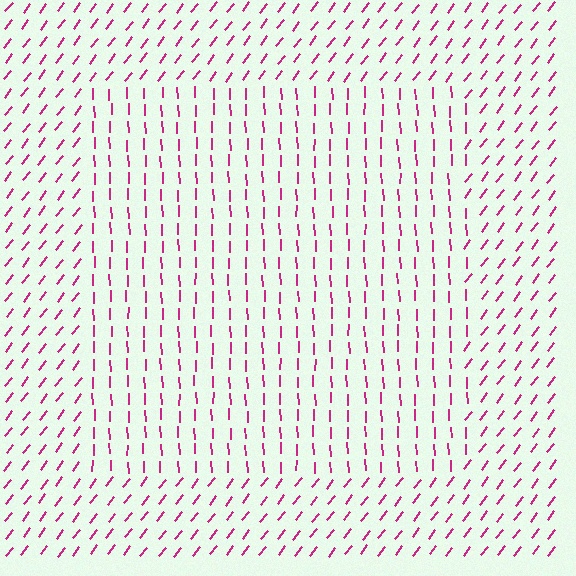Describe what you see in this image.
The image is filled with small magenta line segments. A rectangle region in the image has lines oriented differently from the surrounding lines, creating a visible texture boundary.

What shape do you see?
I see a rectangle.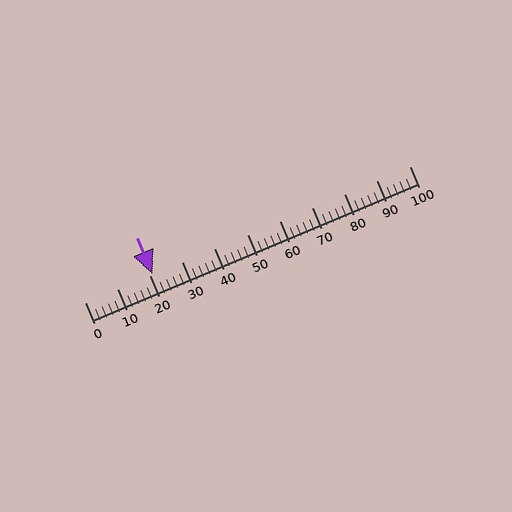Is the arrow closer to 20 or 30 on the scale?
The arrow is closer to 20.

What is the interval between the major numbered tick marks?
The major tick marks are spaced 10 units apart.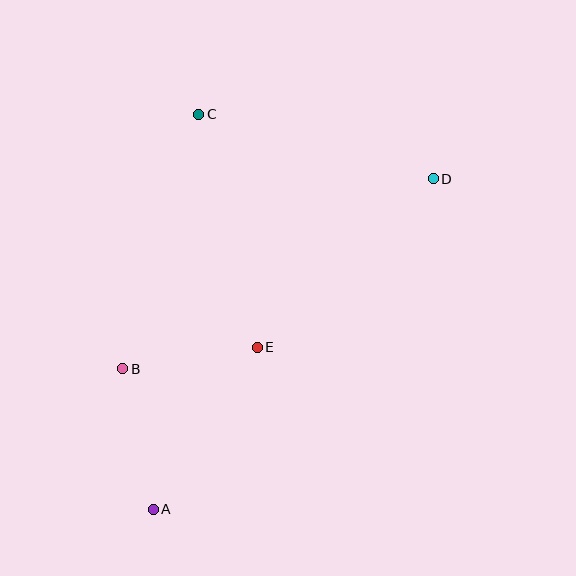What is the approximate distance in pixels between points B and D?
The distance between B and D is approximately 364 pixels.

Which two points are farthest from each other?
Points A and D are farthest from each other.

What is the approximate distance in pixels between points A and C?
The distance between A and C is approximately 398 pixels.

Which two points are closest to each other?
Points B and E are closest to each other.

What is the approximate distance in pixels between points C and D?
The distance between C and D is approximately 243 pixels.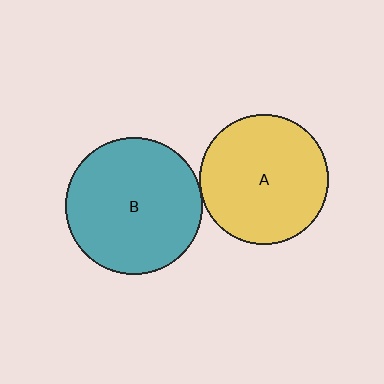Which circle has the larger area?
Circle B (teal).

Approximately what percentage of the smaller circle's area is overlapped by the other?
Approximately 5%.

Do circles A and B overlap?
Yes.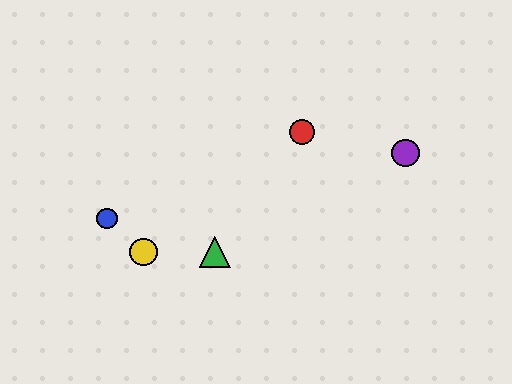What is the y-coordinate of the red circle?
The red circle is at y≈132.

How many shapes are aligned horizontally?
2 shapes (the green triangle, the yellow circle) are aligned horizontally.